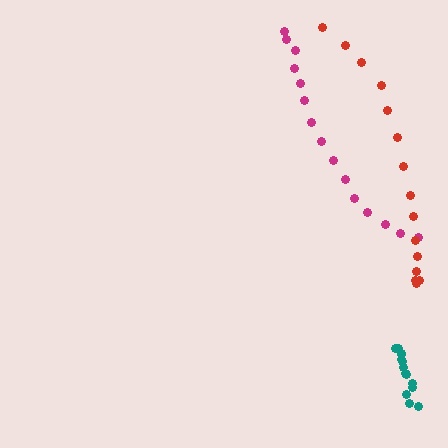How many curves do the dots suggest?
There are 3 distinct paths.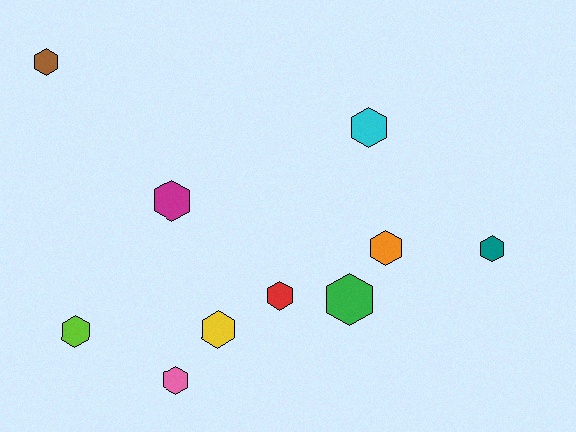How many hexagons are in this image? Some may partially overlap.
There are 10 hexagons.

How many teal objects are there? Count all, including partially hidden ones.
There is 1 teal object.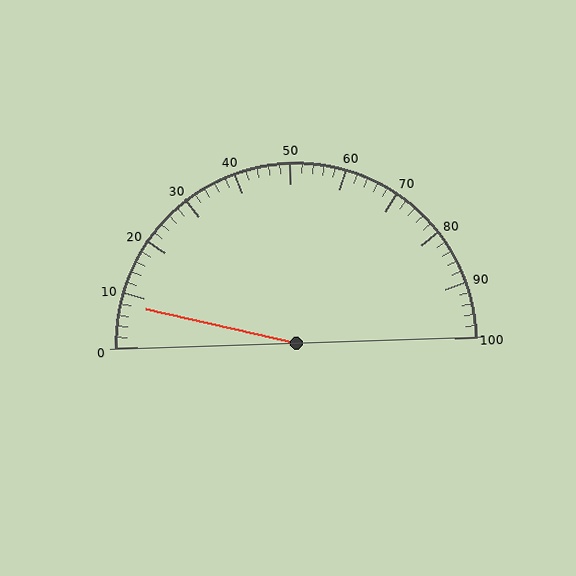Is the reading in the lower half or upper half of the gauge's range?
The reading is in the lower half of the range (0 to 100).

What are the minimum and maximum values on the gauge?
The gauge ranges from 0 to 100.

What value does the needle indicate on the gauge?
The needle indicates approximately 8.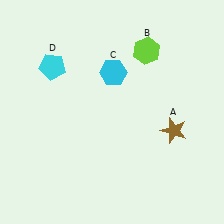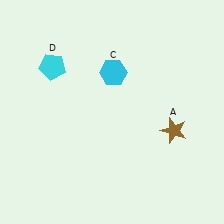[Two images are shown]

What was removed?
The lime hexagon (B) was removed in Image 2.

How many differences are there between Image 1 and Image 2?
There is 1 difference between the two images.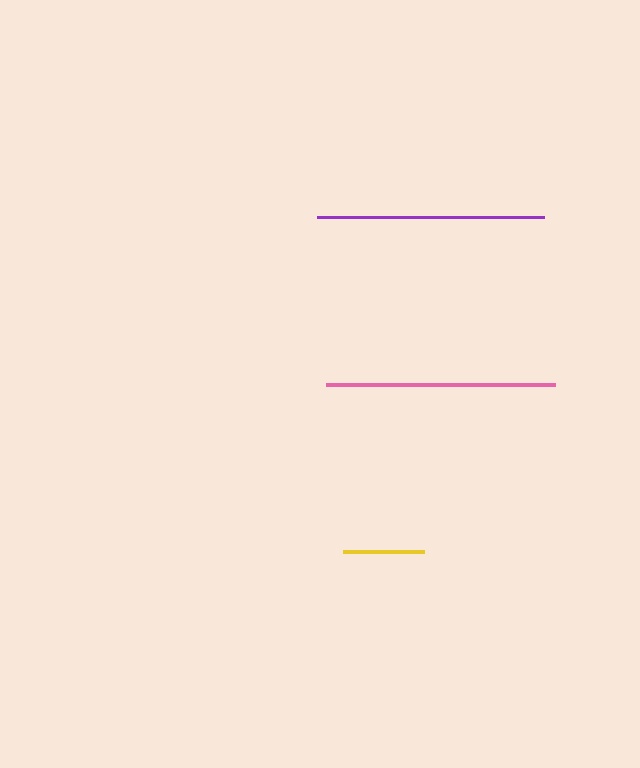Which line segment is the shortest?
The yellow line is the shortest at approximately 81 pixels.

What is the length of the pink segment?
The pink segment is approximately 229 pixels long.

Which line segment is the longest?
The pink line is the longest at approximately 229 pixels.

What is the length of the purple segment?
The purple segment is approximately 226 pixels long.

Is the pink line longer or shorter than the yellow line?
The pink line is longer than the yellow line.